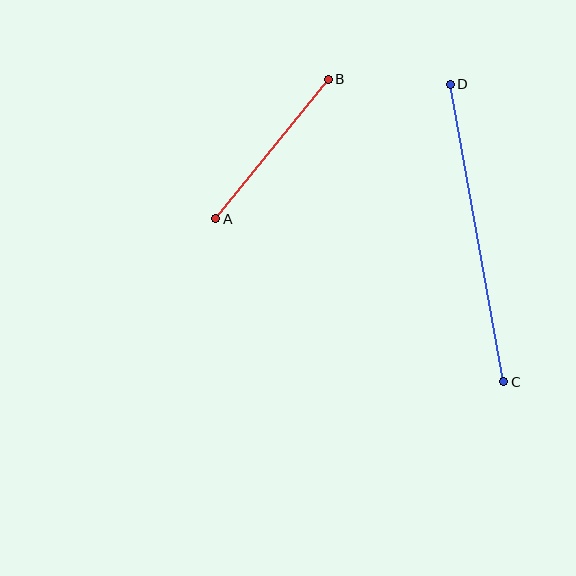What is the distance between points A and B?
The distance is approximately 179 pixels.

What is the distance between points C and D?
The distance is approximately 302 pixels.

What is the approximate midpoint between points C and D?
The midpoint is at approximately (477, 233) pixels.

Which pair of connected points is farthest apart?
Points C and D are farthest apart.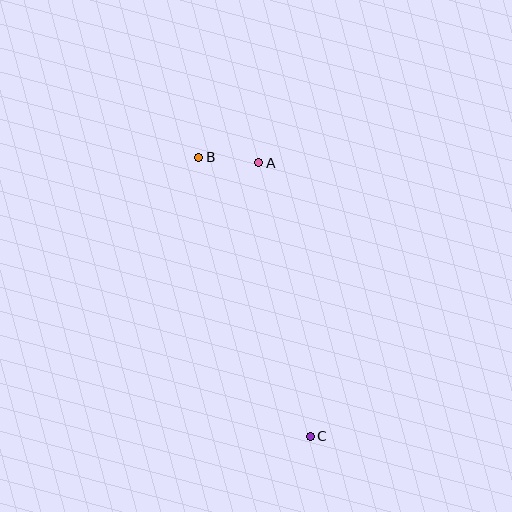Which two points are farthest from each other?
Points B and C are farthest from each other.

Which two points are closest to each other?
Points A and B are closest to each other.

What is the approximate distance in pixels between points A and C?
The distance between A and C is approximately 278 pixels.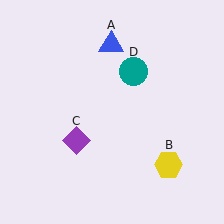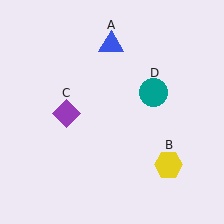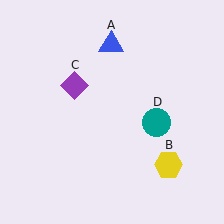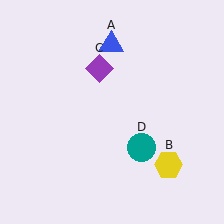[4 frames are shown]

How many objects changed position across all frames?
2 objects changed position: purple diamond (object C), teal circle (object D).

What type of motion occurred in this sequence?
The purple diamond (object C), teal circle (object D) rotated clockwise around the center of the scene.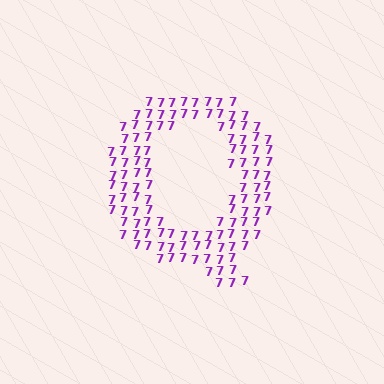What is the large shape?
The large shape is the letter Q.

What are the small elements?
The small elements are digit 7's.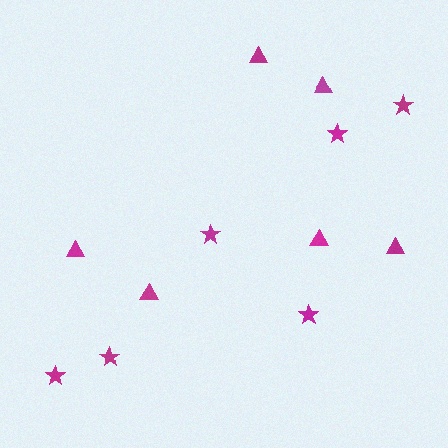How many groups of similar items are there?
There are 2 groups: one group of triangles (6) and one group of stars (6).